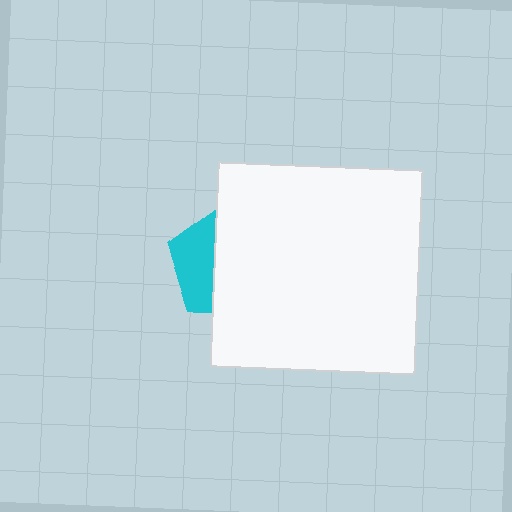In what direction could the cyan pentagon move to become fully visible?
The cyan pentagon could move left. That would shift it out from behind the white square entirely.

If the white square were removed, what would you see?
You would see the complete cyan pentagon.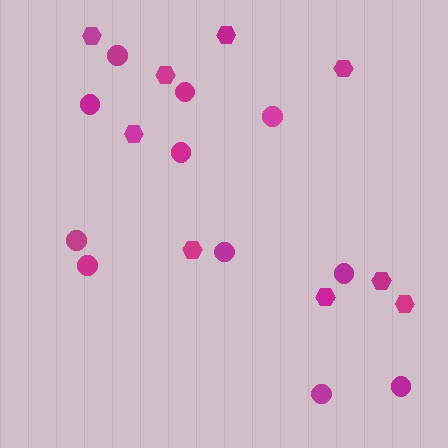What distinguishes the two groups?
There are 2 groups: one group of circles (11) and one group of hexagons (9).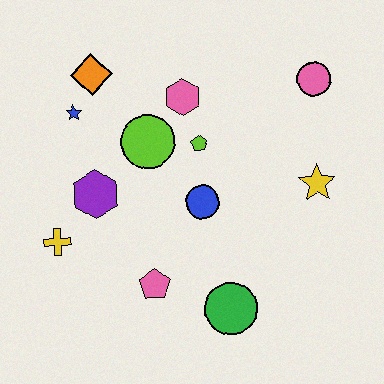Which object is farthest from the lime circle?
The green circle is farthest from the lime circle.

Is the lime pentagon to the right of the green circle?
No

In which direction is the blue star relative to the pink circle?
The blue star is to the left of the pink circle.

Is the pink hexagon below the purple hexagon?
No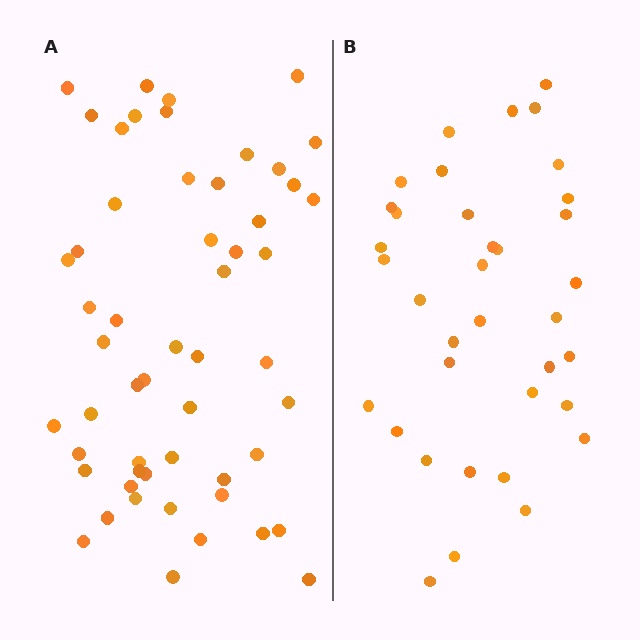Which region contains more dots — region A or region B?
Region A (the left region) has more dots.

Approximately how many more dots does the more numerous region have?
Region A has approximately 20 more dots than region B.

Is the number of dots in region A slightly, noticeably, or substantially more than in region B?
Region A has substantially more. The ratio is roughly 1.5 to 1.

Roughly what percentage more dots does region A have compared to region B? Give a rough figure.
About 50% more.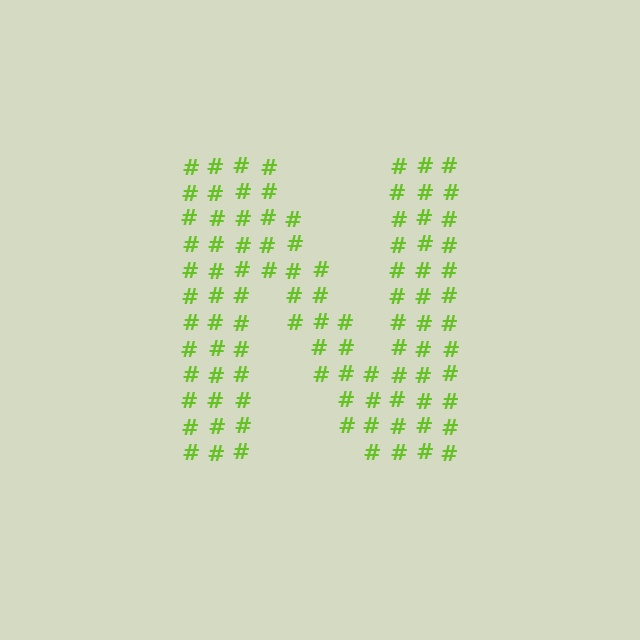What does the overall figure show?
The overall figure shows the letter N.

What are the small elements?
The small elements are hash symbols.